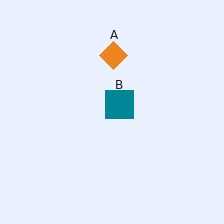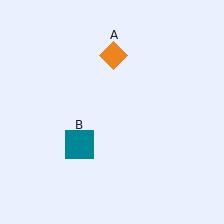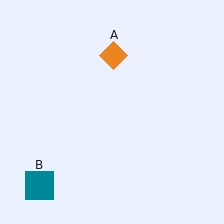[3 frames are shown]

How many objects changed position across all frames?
1 object changed position: teal square (object B).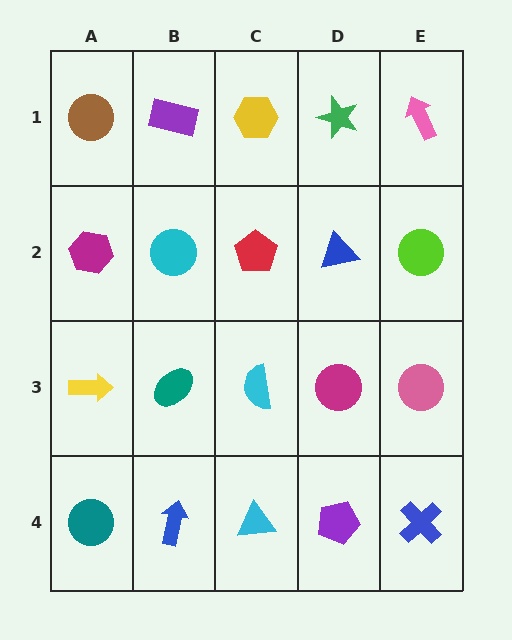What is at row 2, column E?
A lime circle.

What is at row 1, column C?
A yellow hexagon.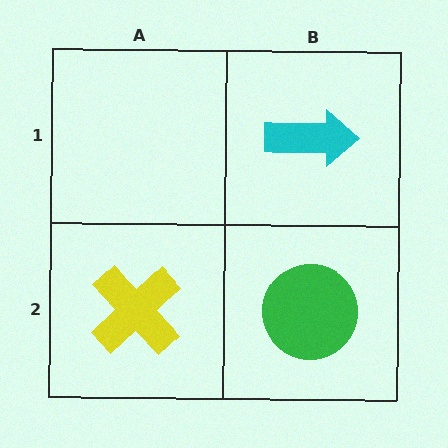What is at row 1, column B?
A cyan arrow.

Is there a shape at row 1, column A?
No, that cell is empty.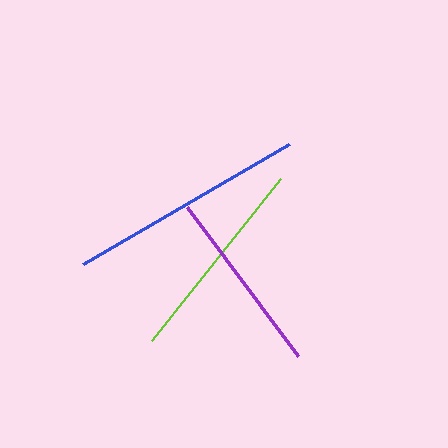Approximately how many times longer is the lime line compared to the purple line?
The lime line is approximately 1.1 times the length of the purple line.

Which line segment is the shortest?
The purple line is the shortest at approximately 186 pixels.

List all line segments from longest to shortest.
From longest to shortest: blue, lime, purple.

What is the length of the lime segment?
The lime segment is approximately 207 pixels long.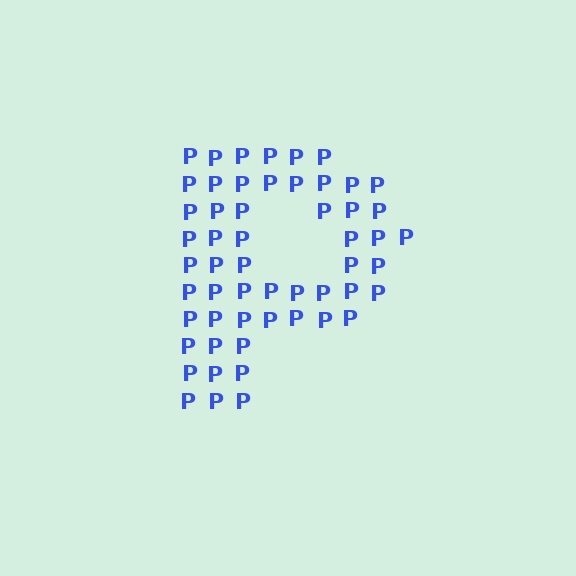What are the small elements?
The small elements are letter P's.